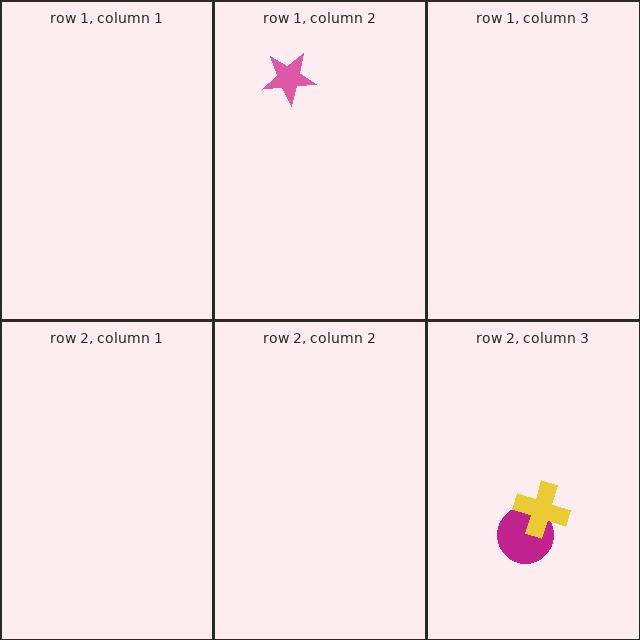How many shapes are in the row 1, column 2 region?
1.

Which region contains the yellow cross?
The row 2, column 3 region.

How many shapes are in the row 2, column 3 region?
2.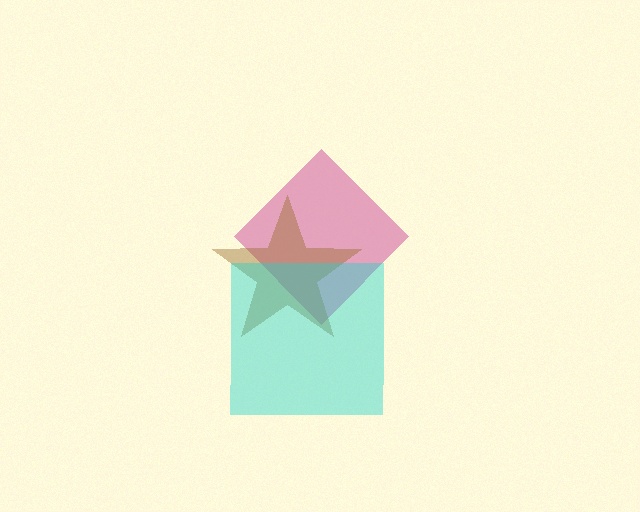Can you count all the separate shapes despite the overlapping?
Yes, there are 3 separate shapes.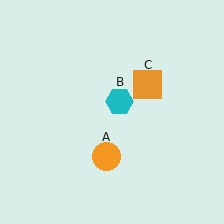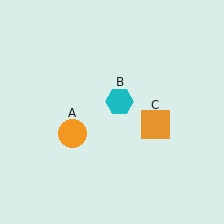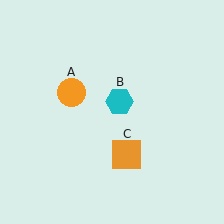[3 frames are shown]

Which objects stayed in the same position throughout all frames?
Cyan hexagon (object B) remained stationary.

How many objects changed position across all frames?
2 objects changed position: orange circle (object A), orange square (object C).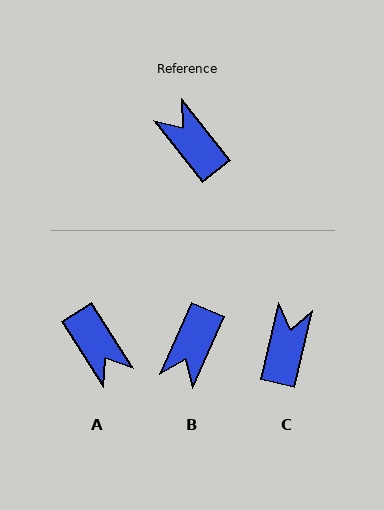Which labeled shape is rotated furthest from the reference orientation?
A, about 175 degrees away.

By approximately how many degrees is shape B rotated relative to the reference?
Approximately 118 degrees counter-clockwise.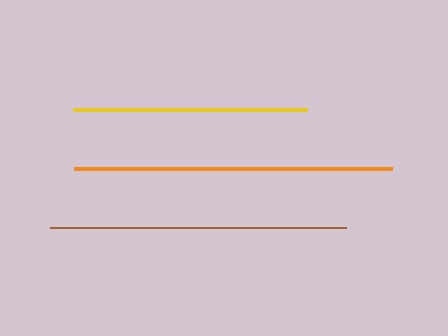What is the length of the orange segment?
The orange segment is approximately 318 pixels long.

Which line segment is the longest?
The orange line is the longest at approximately 318 pixels.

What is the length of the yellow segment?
The yellow segment is approximately 233 pixels long.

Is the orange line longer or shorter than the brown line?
The orange line is longer than the brown line.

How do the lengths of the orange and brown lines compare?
The orange and brown lines are approximately the same length.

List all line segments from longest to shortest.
From longest to shortest: orange, brown, yellow.